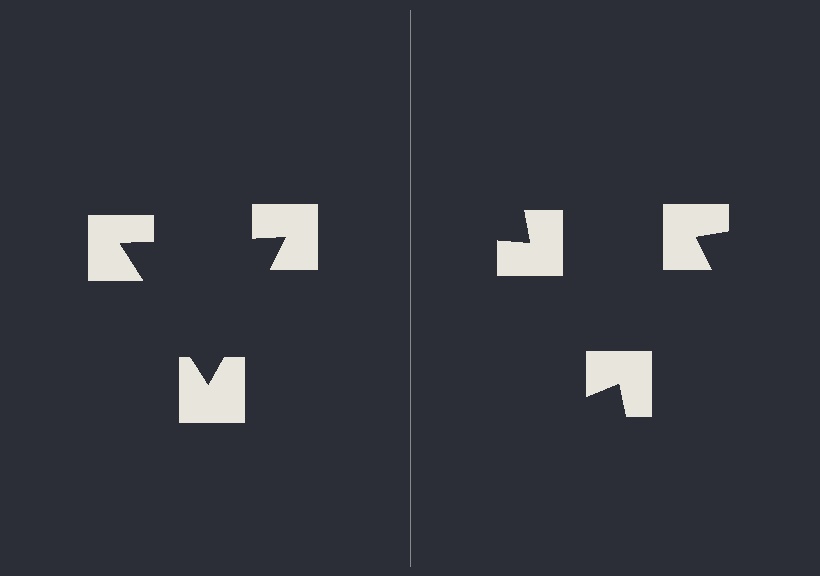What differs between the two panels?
The notched squares are positioned identically on both sides; only the wedge orientations differ. On the left they align to a triangle; on the right they are misaligned.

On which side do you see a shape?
An illusory triangle appears on the left side. On the right side the wedge cuts are rotated, so no coherent shape forms.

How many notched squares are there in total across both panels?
6 — 3 on each side.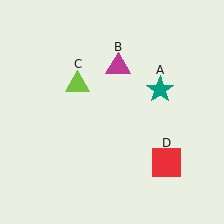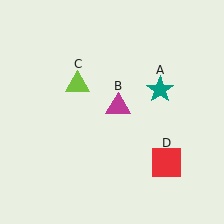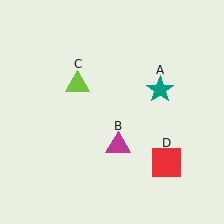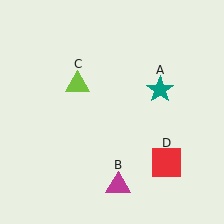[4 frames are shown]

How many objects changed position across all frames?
1 object changed position: magenta triangle (object B).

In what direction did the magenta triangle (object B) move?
The magenta triangle (object B) moved down.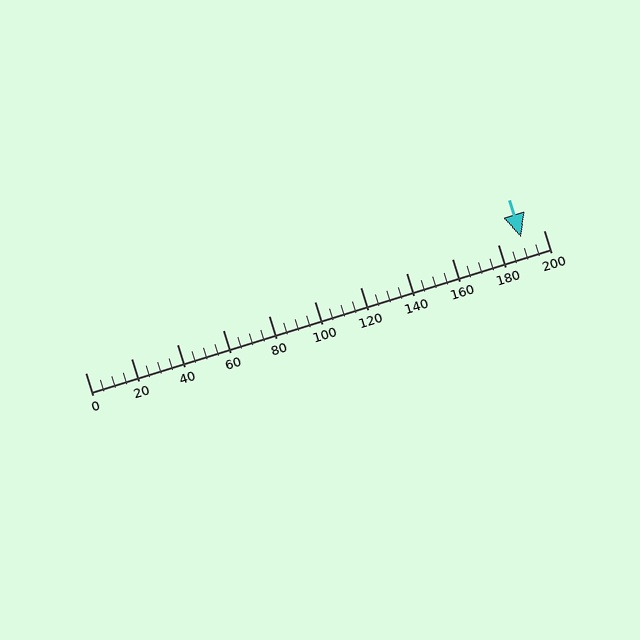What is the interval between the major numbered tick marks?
The major tick marks are spaced 20 units apart.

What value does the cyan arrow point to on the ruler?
The cyan arrow points to approximately 190.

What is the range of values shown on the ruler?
The ruler shows values from 0 to 200.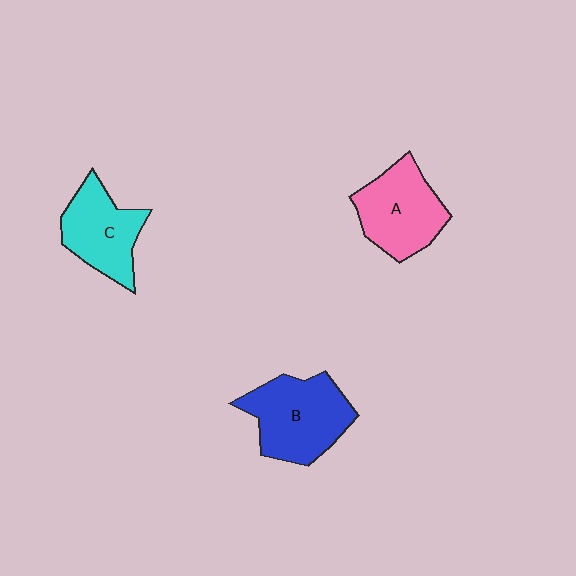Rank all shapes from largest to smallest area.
From largest to smallest: B (blue), A (pink), C (cyan).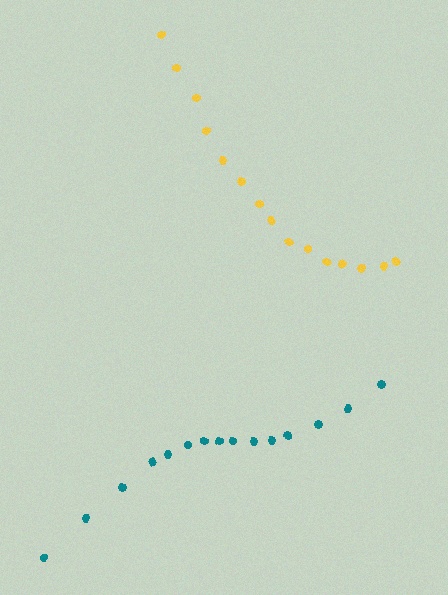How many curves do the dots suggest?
There are 2 distinct paths.